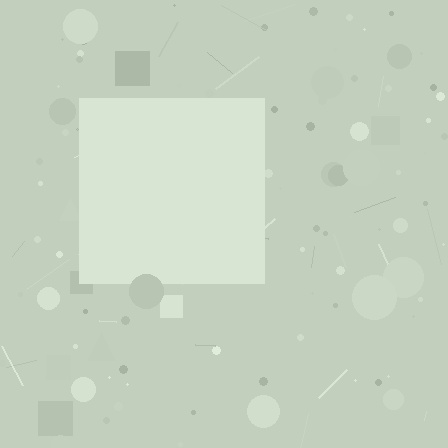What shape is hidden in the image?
A square is hidden in the image.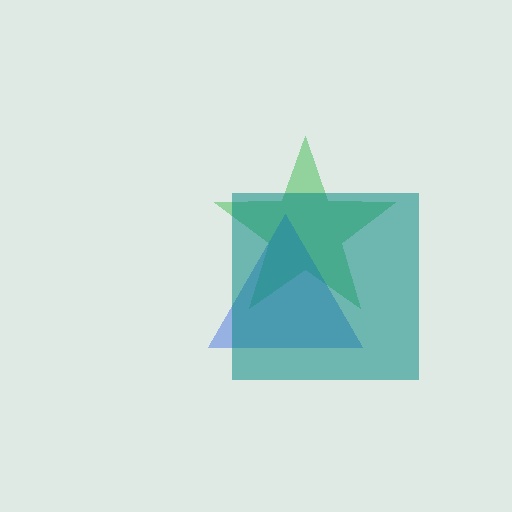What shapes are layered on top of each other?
The layered shapes are: a green star, a blue triangle, a teal square.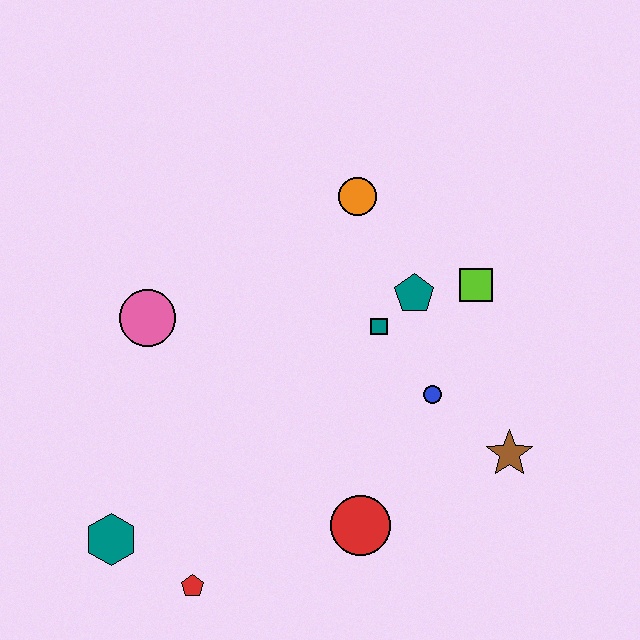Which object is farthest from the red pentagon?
The orange circle is farthest from the red pentagon.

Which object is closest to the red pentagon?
The teal hexagon is closest to the red pentagon.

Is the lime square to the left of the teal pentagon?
No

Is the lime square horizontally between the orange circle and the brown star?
Yes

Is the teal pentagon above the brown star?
Yes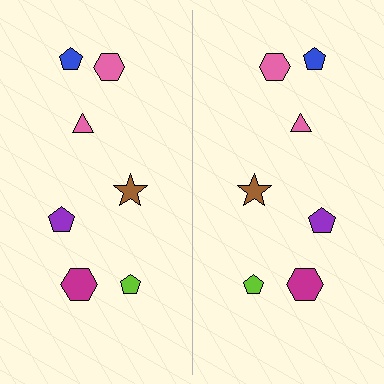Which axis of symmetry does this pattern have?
The pattern has a vertical axis of symmetry running through the center of the image.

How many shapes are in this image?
There are 14 shapes in this image.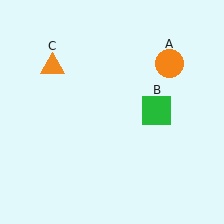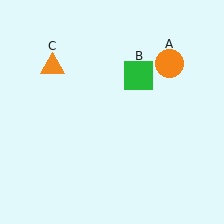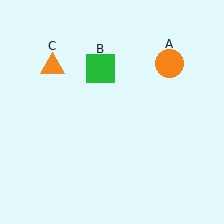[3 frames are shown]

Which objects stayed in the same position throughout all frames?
Orange circle (object A) and orange triangle (object C) remained stationary.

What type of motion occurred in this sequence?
The green square (object B) rotated counterclockwise around the center of the scene.